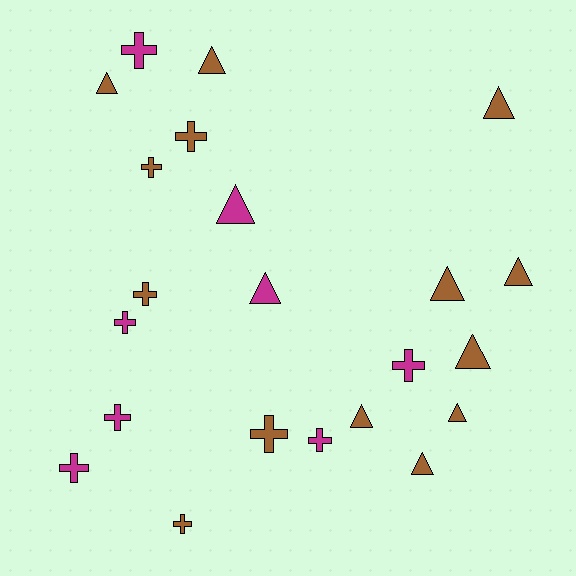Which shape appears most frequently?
Triangle, with 11 objects.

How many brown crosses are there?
There are 5 brown crosses.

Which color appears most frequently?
Brown, with 14 objects.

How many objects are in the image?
There are 22 objects.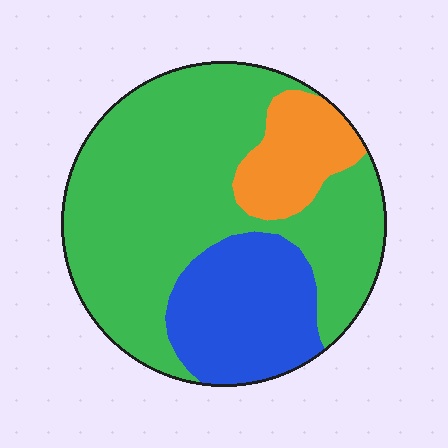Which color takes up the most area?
Green, at roughly 65%.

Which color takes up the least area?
Orange, at roughly 15%.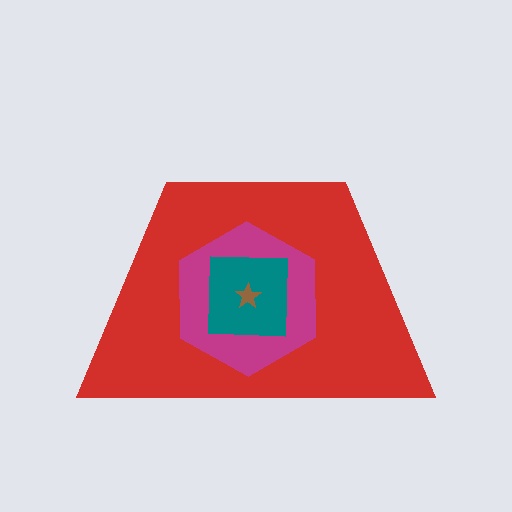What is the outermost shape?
The red trapezoid.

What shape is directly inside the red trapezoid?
The magenta hexagon.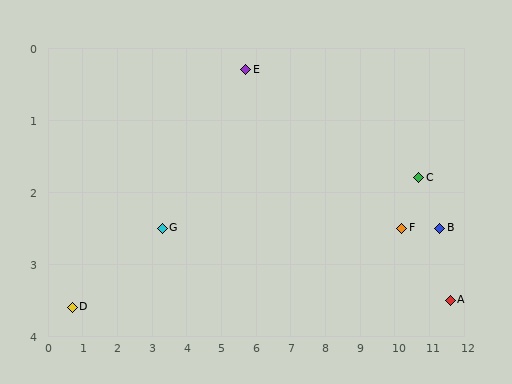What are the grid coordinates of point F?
Point F is at approximately (10.2, 2.5).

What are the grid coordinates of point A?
Point A is at approximately (11.6, 3.5).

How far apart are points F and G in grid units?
Points F and G are about 6.9 grid units apart.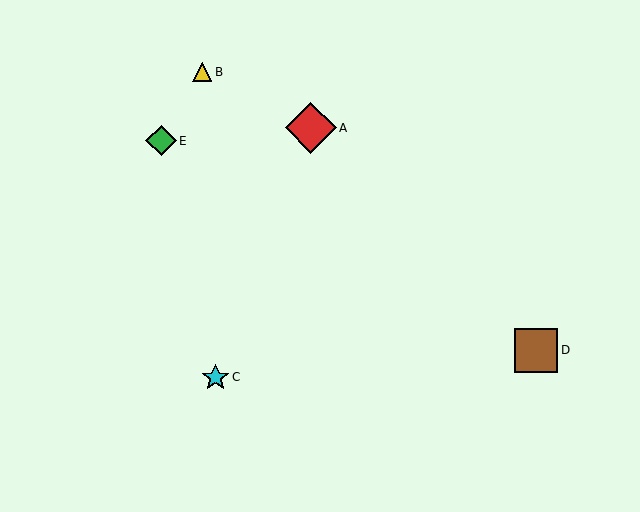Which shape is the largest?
The red diamond (labeled A) is the largest.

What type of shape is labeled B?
Shape B is a yellow triangle.